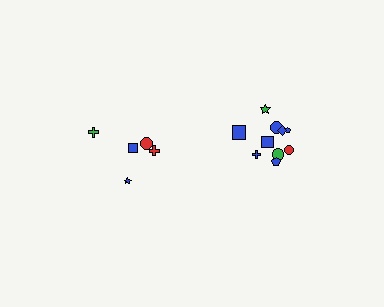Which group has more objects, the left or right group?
The right group.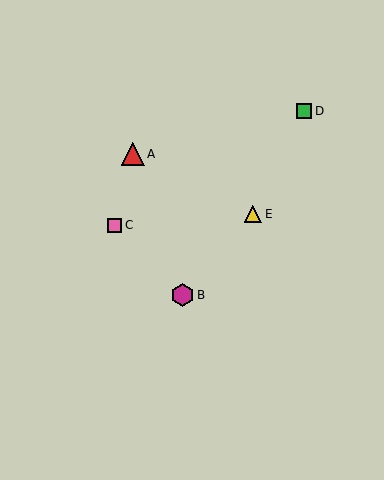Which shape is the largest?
The red triangle (labeled A) is the largest.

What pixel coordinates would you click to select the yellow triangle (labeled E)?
Click at (253, 214) to select the yellow triangle E.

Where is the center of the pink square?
The center of the pink square is at (115, 225).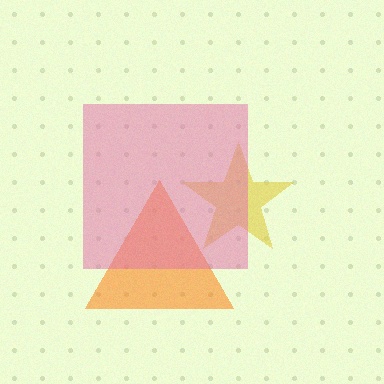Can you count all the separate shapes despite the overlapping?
Yes, there are 3 separate shapes.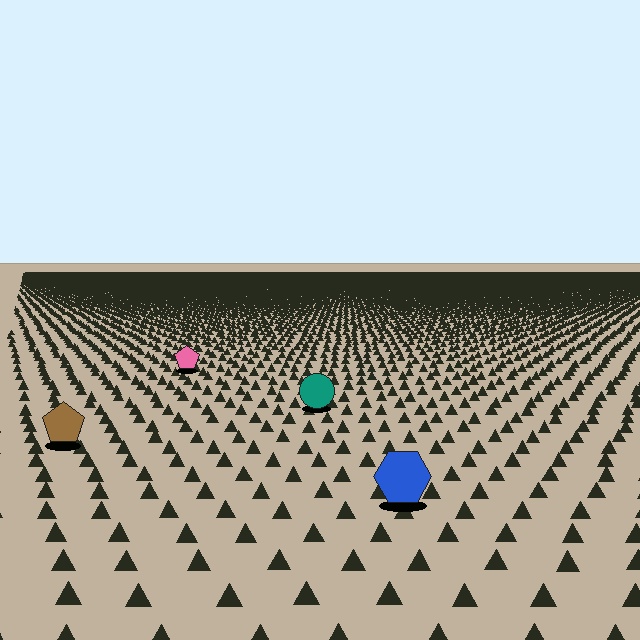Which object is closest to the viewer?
The blue hexagon is closest. The texture marks near it are larger and more spread out.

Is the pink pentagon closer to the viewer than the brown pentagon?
No. The brown pentagon is closer — you can tell from the texture gradient: the ground texture is coarser near it.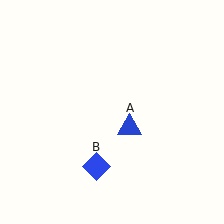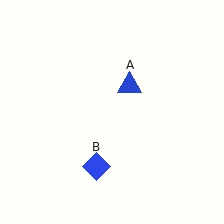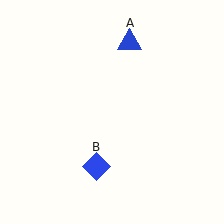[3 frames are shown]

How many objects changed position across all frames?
1 object changed position: blue triangle (object A).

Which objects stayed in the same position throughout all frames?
Blue diamond (object B) remained stationary.